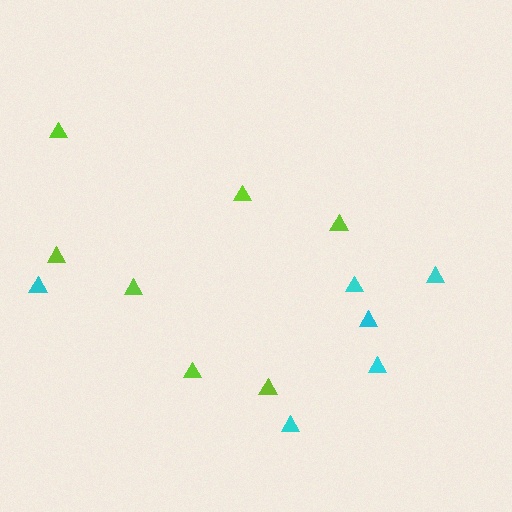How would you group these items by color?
There are 2 groups: one group of cyan triangles (6) and one group of lime triangles (7).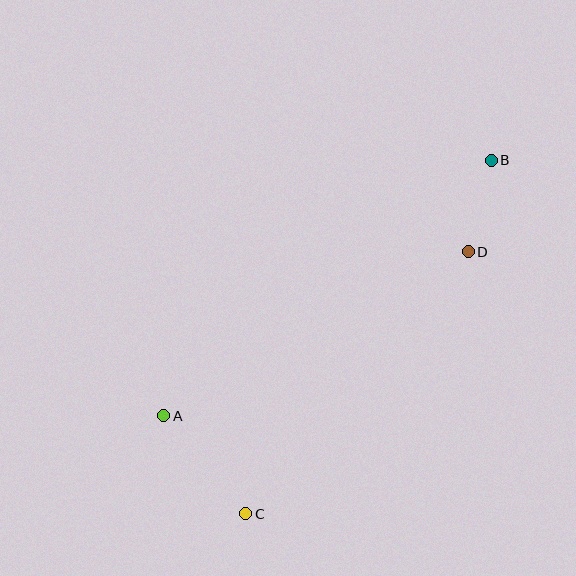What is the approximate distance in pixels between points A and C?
The distance between A and C is approximately 128 pixels.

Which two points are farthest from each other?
Points B and C are farthest from each other.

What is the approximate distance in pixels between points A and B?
The distance between A and B is approximately 415 pixels.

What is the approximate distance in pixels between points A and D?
The distance between A and D is approximately 346 pixels.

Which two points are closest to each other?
Points B and D are closest to each other.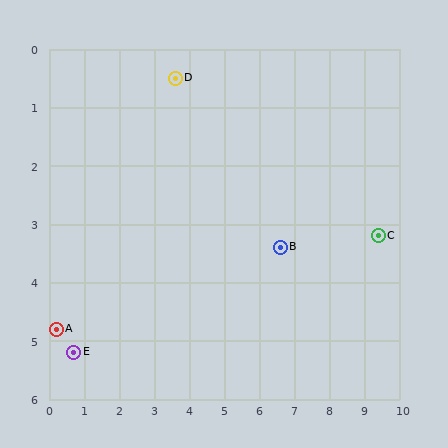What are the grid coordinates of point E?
Point E is at approximately (0.7, 5.2).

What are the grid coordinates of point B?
Point B is at approximately (6.6, 3.4).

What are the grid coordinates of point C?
Point C is at approximately (9.4, 3.2).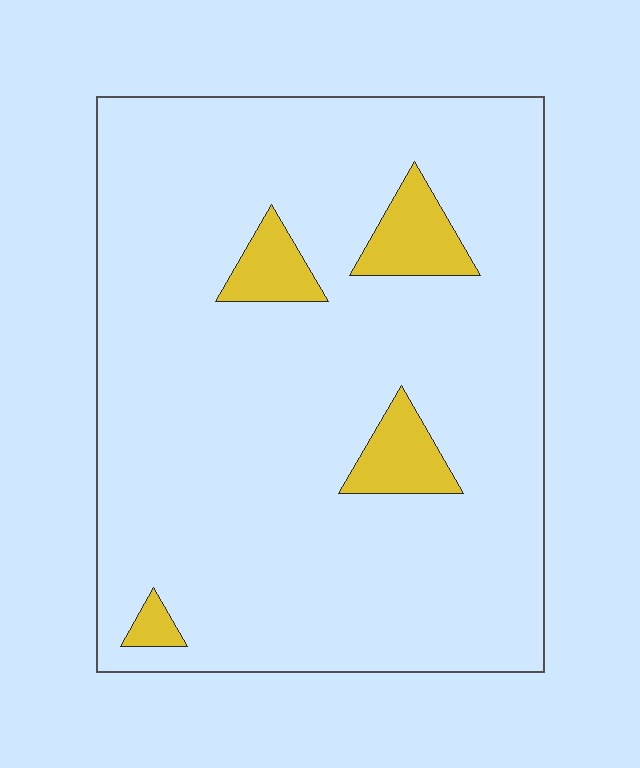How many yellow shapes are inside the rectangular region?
4.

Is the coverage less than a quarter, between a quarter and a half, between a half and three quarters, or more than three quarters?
Less than a quarter.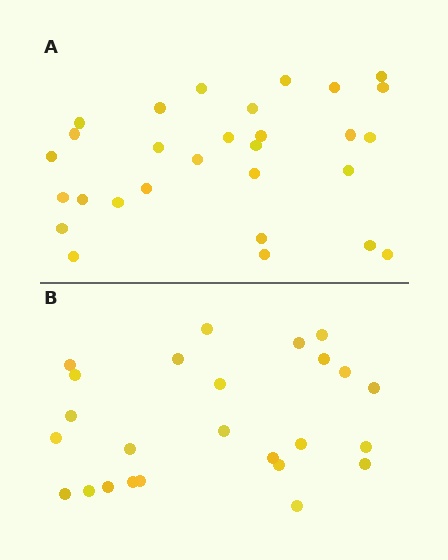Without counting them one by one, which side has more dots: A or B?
Region A (the top region) has more dots.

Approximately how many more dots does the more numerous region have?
Region A has about 4 more dots than region B.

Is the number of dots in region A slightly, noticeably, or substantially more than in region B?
Region A has only slightly more — the two regions are fairly close. The ratio is roughly 1.2 to 1.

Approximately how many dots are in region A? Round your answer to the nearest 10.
About 30 dots. (The exact count is 29, which rounds to 30.)